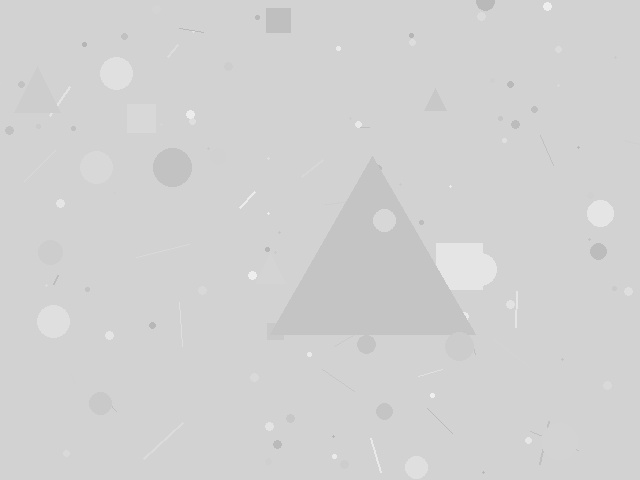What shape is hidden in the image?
A triangle is hidden in the image.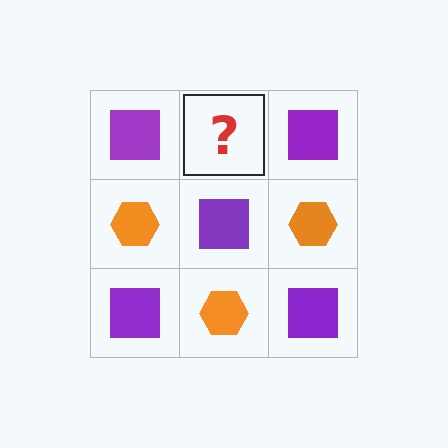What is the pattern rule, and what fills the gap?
The rule is that it alternates purple square and orange hexagon in a checkerboard pattern. The gap should be filled with an orange hexagon.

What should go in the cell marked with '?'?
The missing cell should contain an orange hexagon.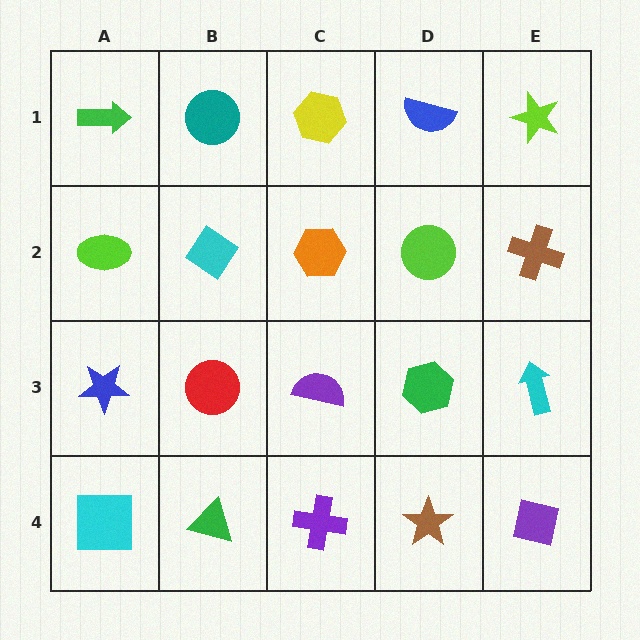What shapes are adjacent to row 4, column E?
A cyan arrow (row 3, column E), a brown star (row 4, column D).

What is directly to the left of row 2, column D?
An orange hexagon.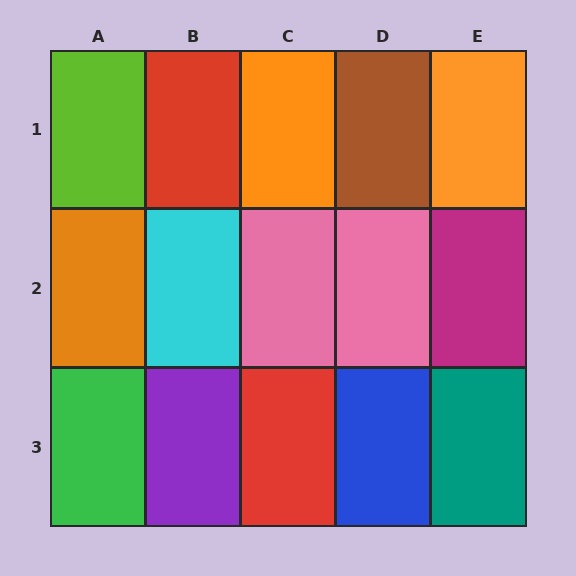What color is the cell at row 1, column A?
Lime.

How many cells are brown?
1 cell is brown.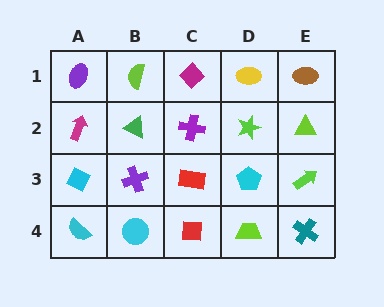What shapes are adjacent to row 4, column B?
A purple cross (row 3, column B), a cyan semicircle (row 4, column A), a red square (row 4, column C).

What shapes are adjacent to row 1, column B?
A green triangle (row 2, column B), a purple ellipse (row 1, column A), a magenta diamond (row 1, column C).